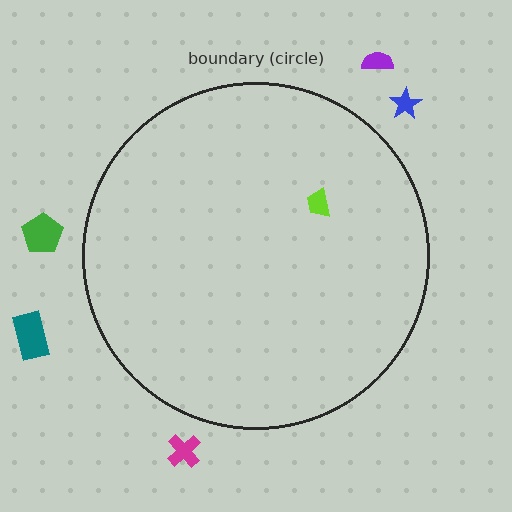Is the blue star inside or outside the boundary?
Outside.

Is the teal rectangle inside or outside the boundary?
Outside.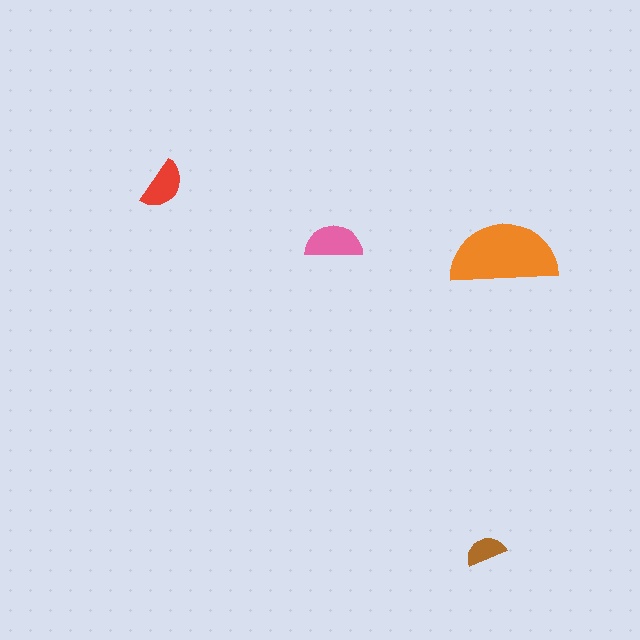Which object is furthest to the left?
The red semicircle is leftmost.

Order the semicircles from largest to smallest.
the orange one, the pink one, the red one, the brown one.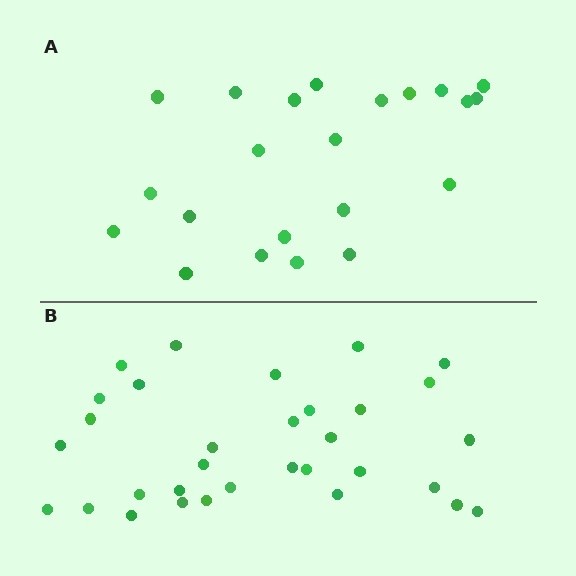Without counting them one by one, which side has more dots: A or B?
Region B (the bottom region) has more dots.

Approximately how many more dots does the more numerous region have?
Region B has roughly 10 or so more dots than region A.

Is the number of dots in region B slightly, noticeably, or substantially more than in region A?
Region B has substantially more. The ratio is roughly 1.5 to 1.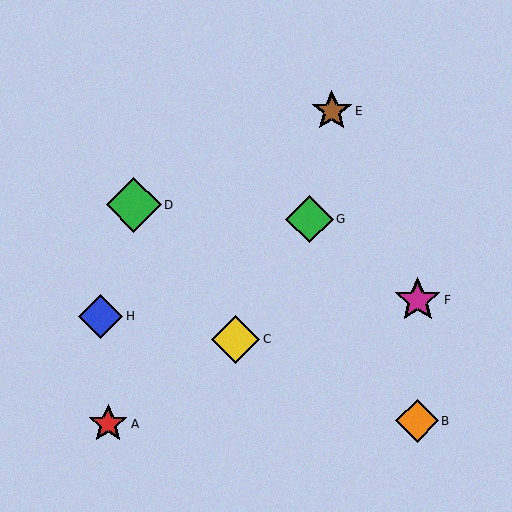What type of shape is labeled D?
Shape D is a green diamond.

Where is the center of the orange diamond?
The center of the orange diamond is at (417, 421).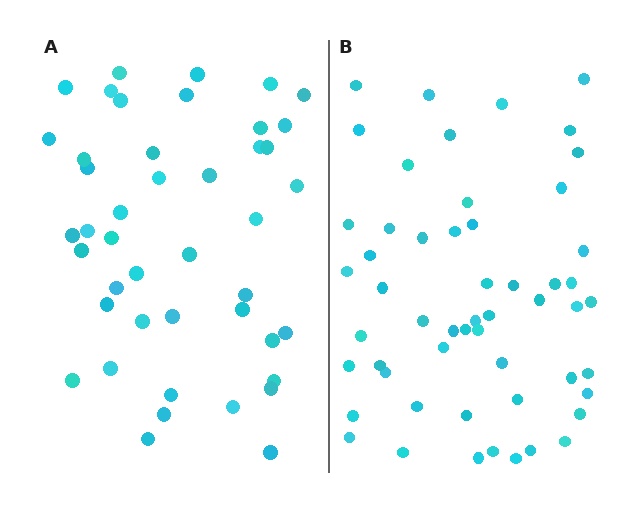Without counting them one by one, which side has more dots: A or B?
Region B (the right region) has more dots.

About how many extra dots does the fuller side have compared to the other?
Region B has roughly 10 or so more dots than region A.